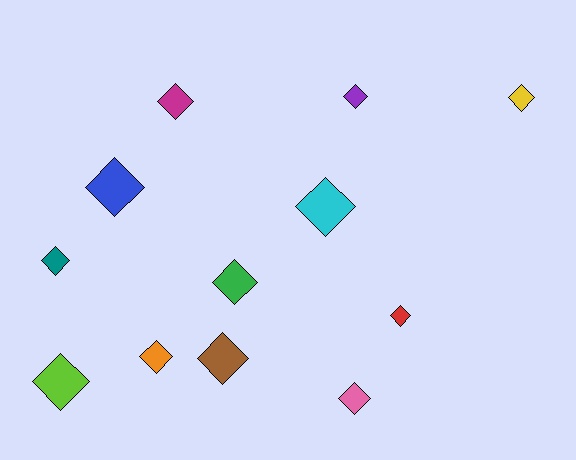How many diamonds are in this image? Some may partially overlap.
There are 12 diamonds.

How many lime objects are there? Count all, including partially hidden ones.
There is 1 lime object.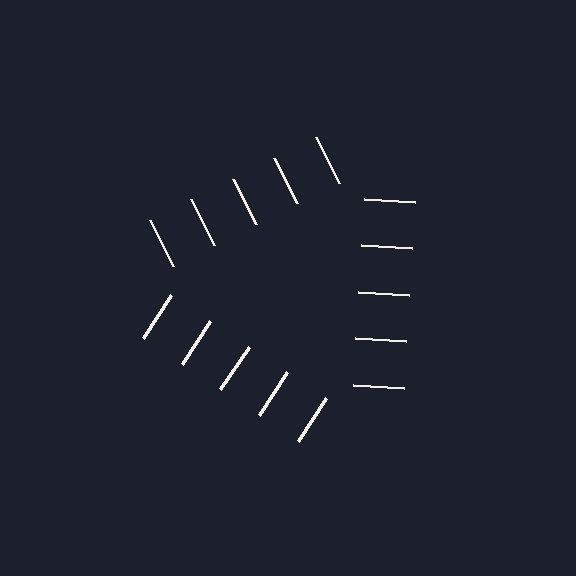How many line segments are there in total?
15 — 5 along each of the 3 edges.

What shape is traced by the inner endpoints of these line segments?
An illusory triangle — the line segments terminate on its edges but no continuous stroke is drawn.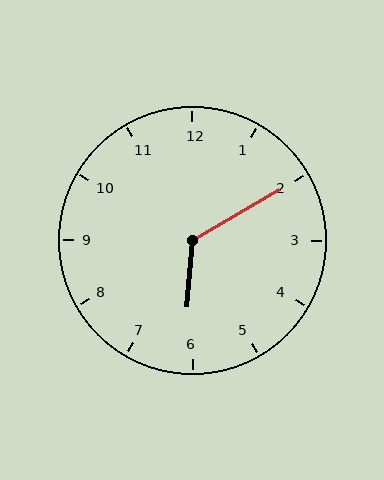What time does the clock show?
6:10.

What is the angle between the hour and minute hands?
Approximately 125 degrees.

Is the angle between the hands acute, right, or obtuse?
It is obtuse.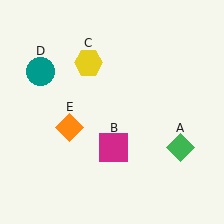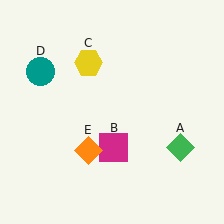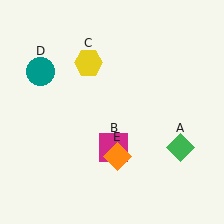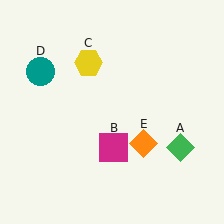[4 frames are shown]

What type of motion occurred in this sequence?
The orange diamond (object E) rotated counterclockwise around the center of the scene.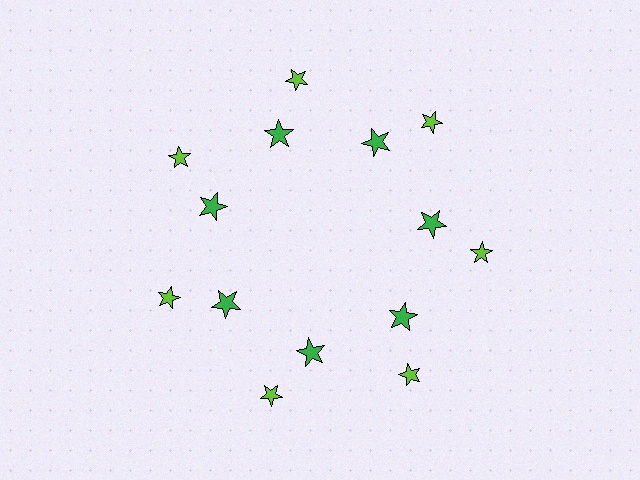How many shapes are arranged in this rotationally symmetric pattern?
There are 14 shapes, arranged in 7 groups of 2.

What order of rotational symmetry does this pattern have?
This pattern has 7-fold rotational symmetry.